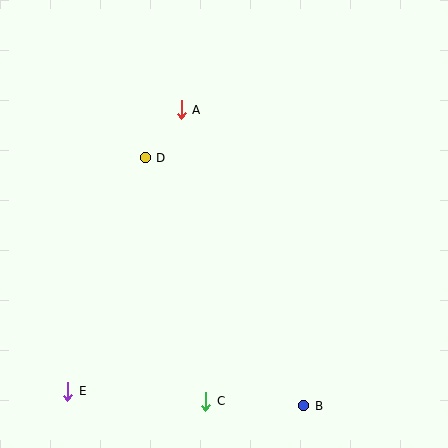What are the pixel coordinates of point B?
Point B is at (304, 406).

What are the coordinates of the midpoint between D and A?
The midpoint between D and A is at (163, 134).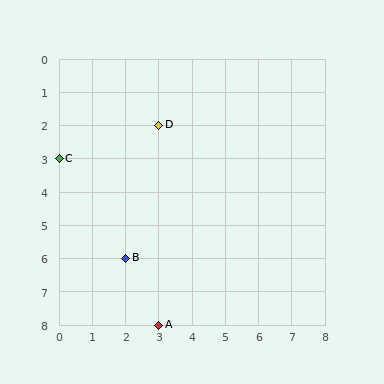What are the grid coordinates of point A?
Point A is at grid coordinates (3, 8).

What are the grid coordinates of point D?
Point D is at grid coordinates (3, 2).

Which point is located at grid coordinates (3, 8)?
Point A is at (3, 8).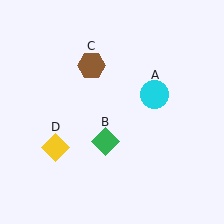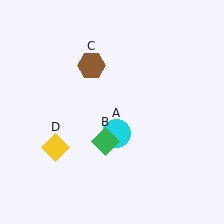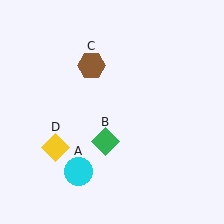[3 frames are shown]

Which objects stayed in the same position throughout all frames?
Green diamond (object B) and brown hexagon (object C) and yellow diamond (object D) remained stationary.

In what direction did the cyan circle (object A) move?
The cyan circle (object A) moved down and to the left.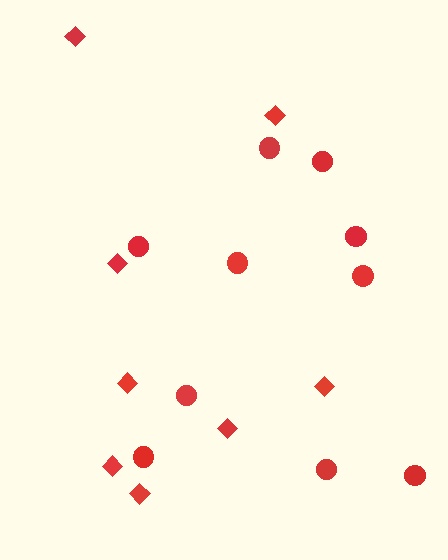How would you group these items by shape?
There are 2 groups: one group of diamonds (8) and one group of circles (10).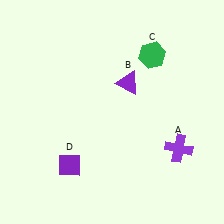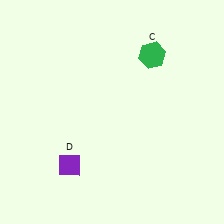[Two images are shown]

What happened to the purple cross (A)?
The purple cross (A) was removed in Image 2. It was in the bottom-right area of Image 1.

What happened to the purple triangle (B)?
The purple triangle (B) was removed in Image 2. It was in the top-right area of Image 1.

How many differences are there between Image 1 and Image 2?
There are 2 differences between the two images.